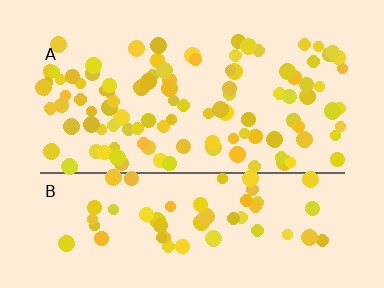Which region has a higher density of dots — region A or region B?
A (the top).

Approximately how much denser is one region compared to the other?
Approximately 1.7× — region A over region B.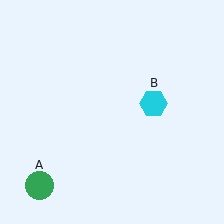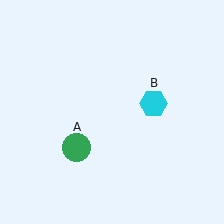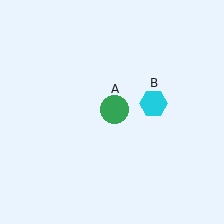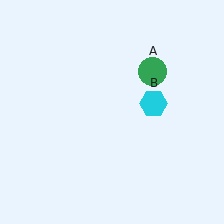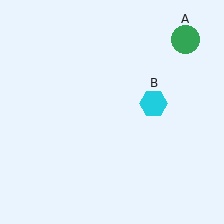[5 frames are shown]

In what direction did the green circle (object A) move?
The green circle (object A) moved up and to the right.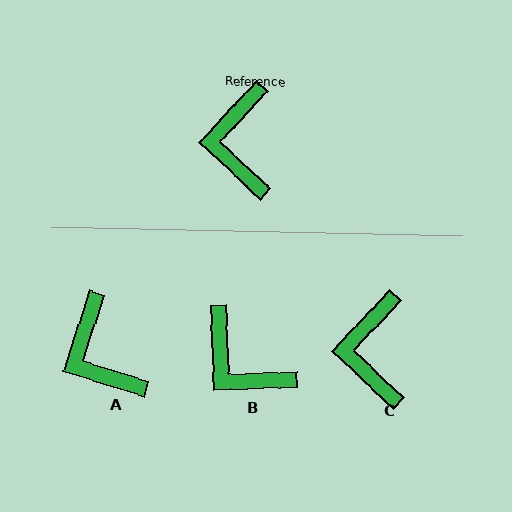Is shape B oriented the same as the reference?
No, it is off by about 45 degrees.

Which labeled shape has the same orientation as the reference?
C.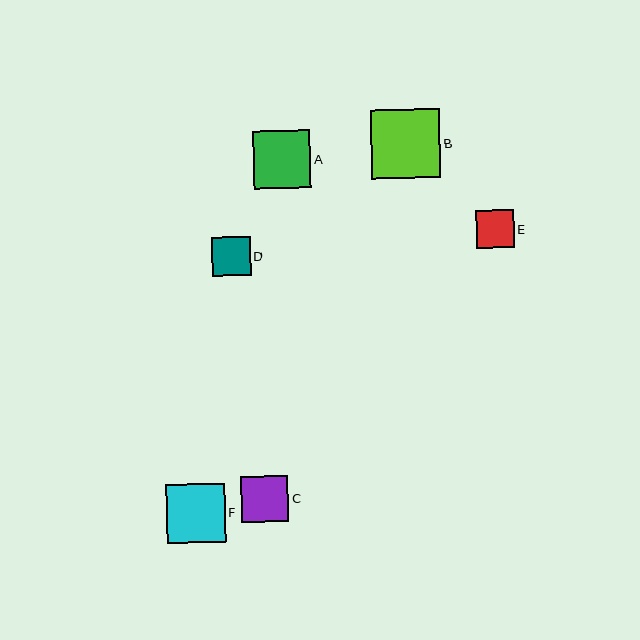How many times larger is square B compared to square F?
Square B is approximately 1.2 times the size of square F.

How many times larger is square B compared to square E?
Square B is approximately 1.8 times the size of square E.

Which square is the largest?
Square B is the largest with a size of approximately 69 pixels.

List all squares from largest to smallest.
From largest to smallest: B, F, A, C, D, E.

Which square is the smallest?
Square E is the smallest with a size of approximately 38 pixels.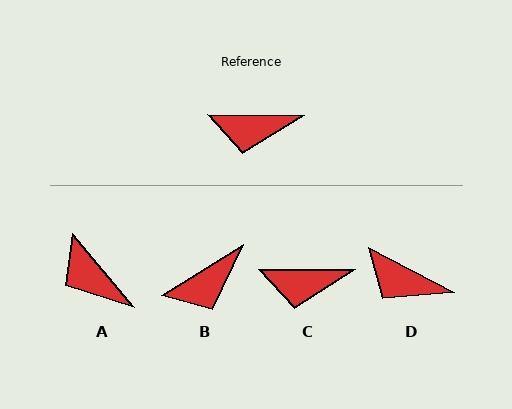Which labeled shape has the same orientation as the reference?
C.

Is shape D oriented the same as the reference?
No, it is off by about 27 degrees.